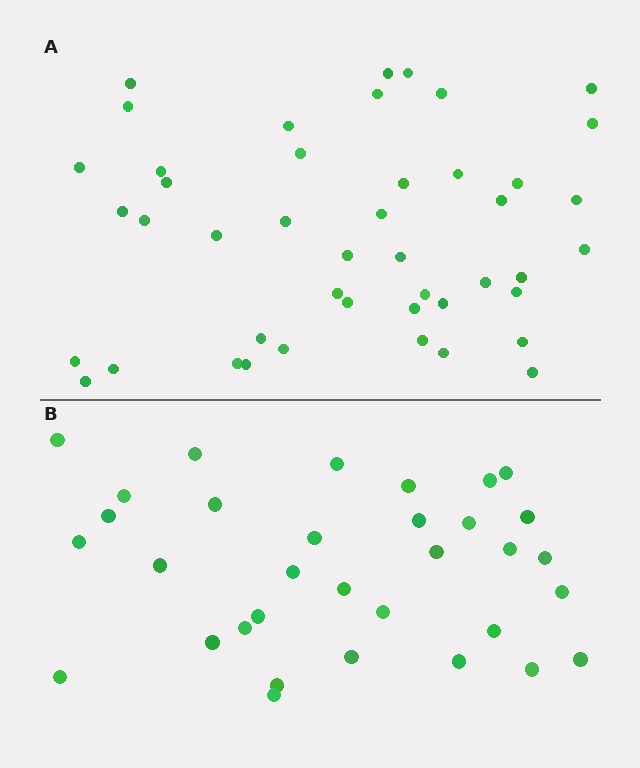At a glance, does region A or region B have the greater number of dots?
Region A (the top region) has more dots.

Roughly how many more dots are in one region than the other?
Region A has roughly 12 or so more dots than region B.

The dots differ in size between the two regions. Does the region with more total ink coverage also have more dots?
No. Region B has more total ink coverage because its dots are larger, but region A actually contains more individual dots. Total area can be misleading — the number of items is what matters here.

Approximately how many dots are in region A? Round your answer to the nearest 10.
About 40 dots. (The exact count is 45, which rounds to 40.)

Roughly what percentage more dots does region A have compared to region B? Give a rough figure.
About 35% more.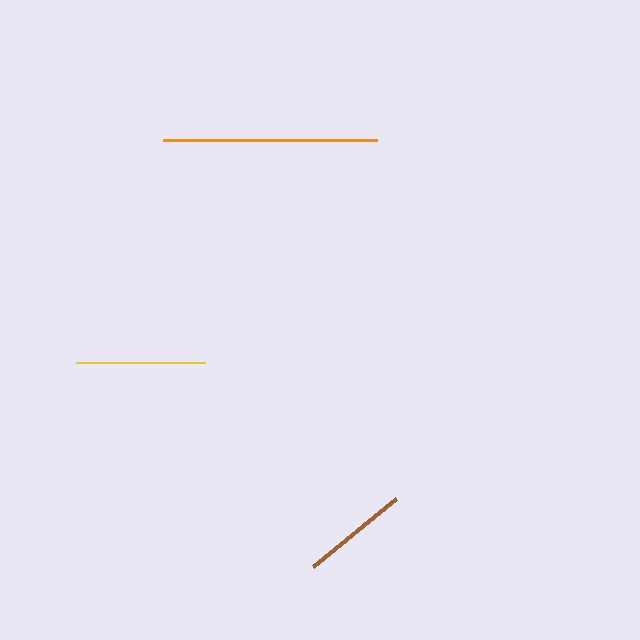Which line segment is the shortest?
The brown line is the shortest at approximately 107 pixels.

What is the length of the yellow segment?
The yellow segment is approximately 129 pixels long.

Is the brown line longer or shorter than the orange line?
The orange line is longer than the brown line.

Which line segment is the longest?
The orange line is the longest at approximately 214 pixels.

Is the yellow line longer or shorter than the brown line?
The yellow line is longer than the brown line.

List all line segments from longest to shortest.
From longest to shortest: orange, yellow, brown.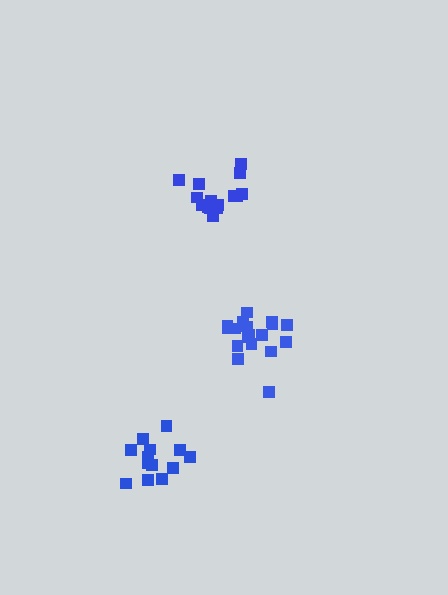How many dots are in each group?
Group 1: 15 dots, Group 2: 18 dots, Group 3: 13 dots (46 total).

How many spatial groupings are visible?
There are 3 spatial groupings.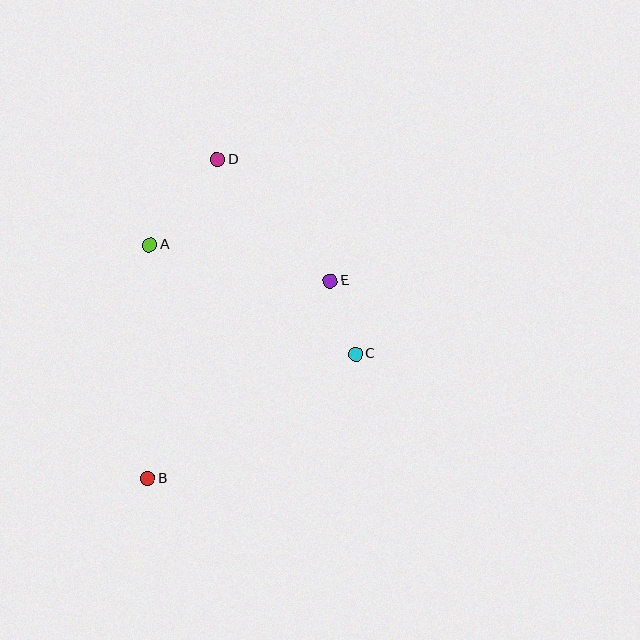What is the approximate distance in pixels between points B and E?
The distance between B and E is approximately 269 pixels.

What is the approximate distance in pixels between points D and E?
The distance between D and E is approximately 166 pixels.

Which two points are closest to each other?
Points C and E are closest to each other.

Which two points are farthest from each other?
Points B and D are farthest from each other.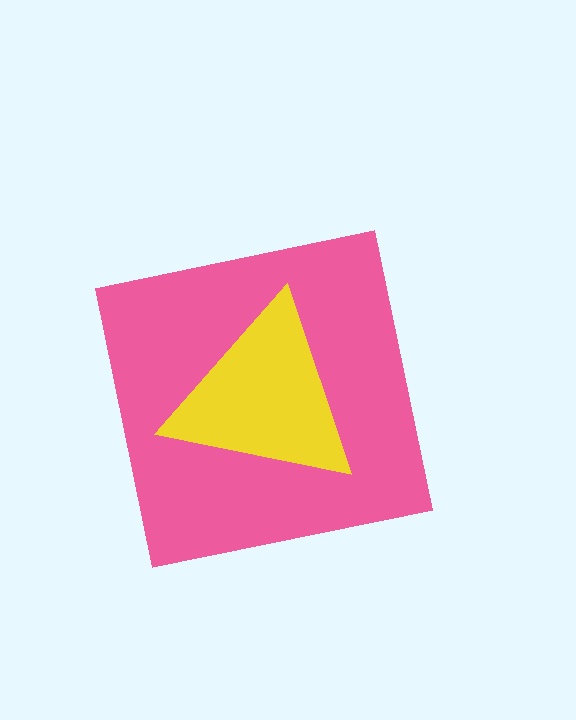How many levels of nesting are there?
2.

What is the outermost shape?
The pink square.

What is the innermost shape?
The yellow triangle.